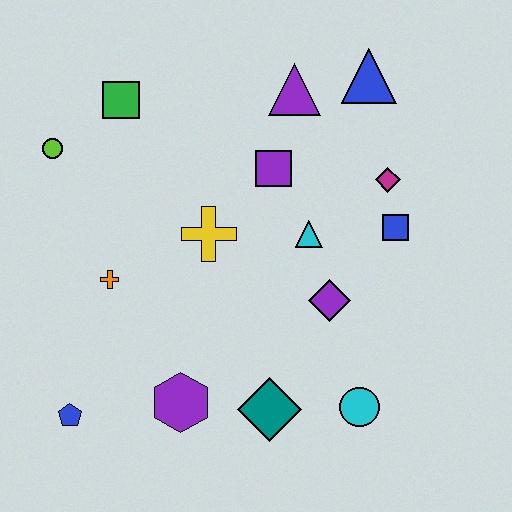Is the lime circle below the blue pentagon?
No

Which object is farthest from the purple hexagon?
The blue triangle is farthest from the purple hexagon.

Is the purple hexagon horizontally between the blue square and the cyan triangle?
No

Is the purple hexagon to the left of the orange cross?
No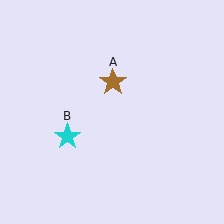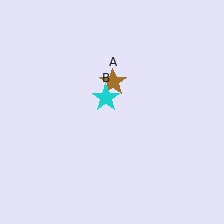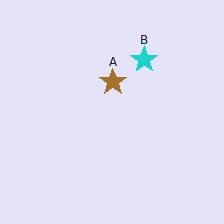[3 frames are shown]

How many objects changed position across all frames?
1 object changed position: cyan star (object B).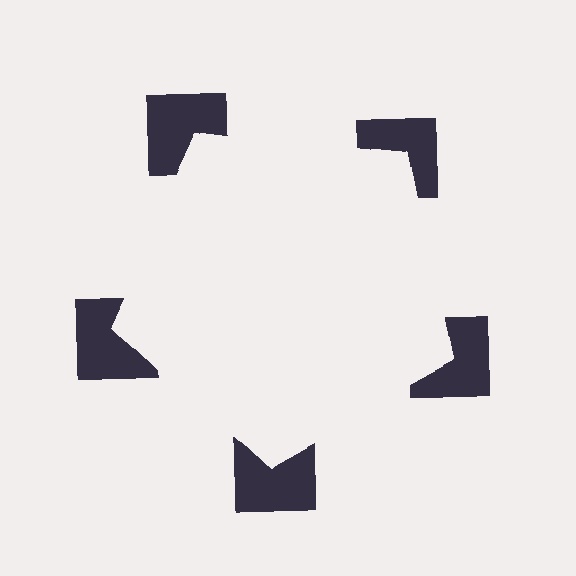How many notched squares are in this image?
There are 5 — one at each vertex of the illusory pentagon.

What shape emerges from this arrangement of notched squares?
An illusory pentagon — its edges are inferred from the aligned wedge cuts in the notched squares, not physically drawn.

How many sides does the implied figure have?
5 sides.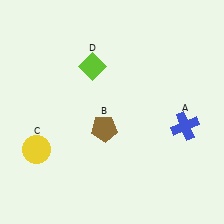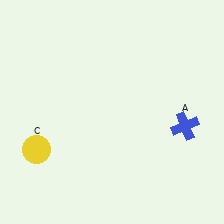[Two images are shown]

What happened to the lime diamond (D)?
The lime diamond (D) was removed in Image 2. It was in the top-left area of Image 1.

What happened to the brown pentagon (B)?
The brown pentagon (B) was removed in Image 2. It was in the bottom-left area of Image 1.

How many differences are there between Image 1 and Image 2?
There are 2 differences between the two images.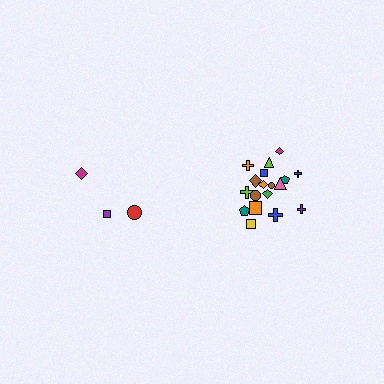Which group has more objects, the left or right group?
The right group.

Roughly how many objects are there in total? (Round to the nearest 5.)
Roughly 20 objects in total.